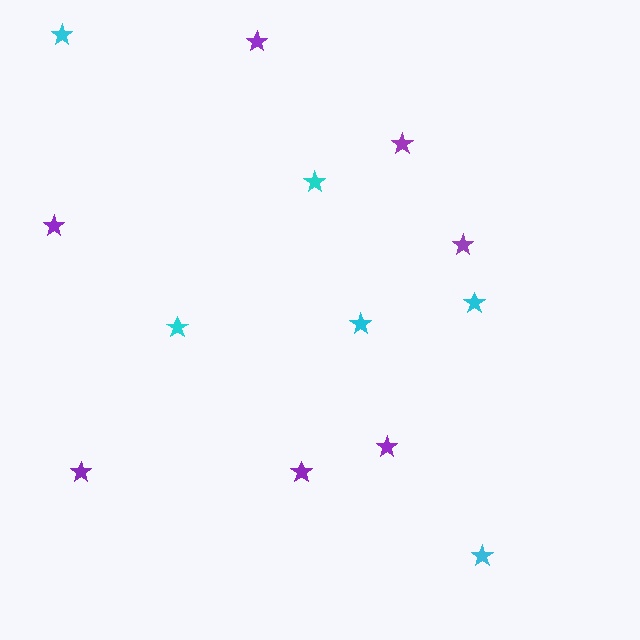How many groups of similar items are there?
There are 2 groups: one group of purple stars (7) and one group of cyan stars (6).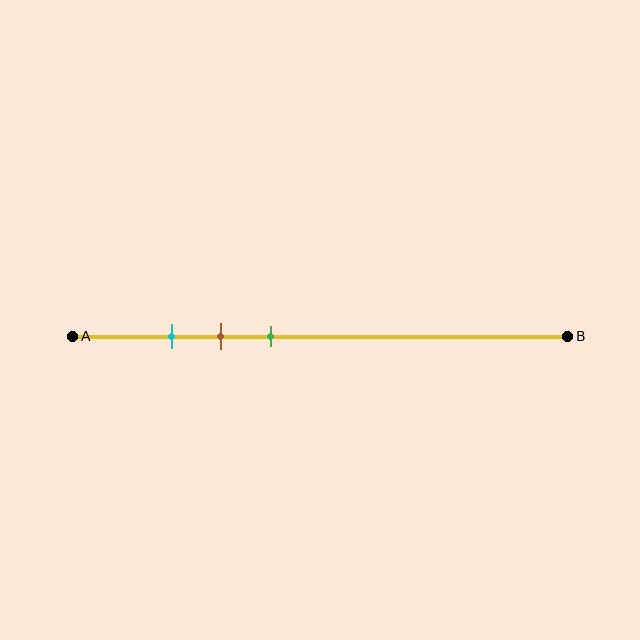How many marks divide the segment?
There are 3 marks dividing the segment.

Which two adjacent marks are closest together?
The cyan and brown marks are the closest adjacent pair.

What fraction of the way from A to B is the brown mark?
The brown mark is approximately 30% (0.3) of the way from A to B.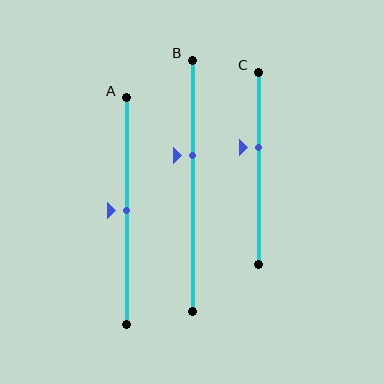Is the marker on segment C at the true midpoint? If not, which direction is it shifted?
No, the marker on segment C is shifted upward by about 11% of the segment length.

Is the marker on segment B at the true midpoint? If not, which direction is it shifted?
No, the marker on segment B is shifted upward by about 12% of the segment length.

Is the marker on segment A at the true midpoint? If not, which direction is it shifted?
Yes, the marker on segment A is at the true midpoint.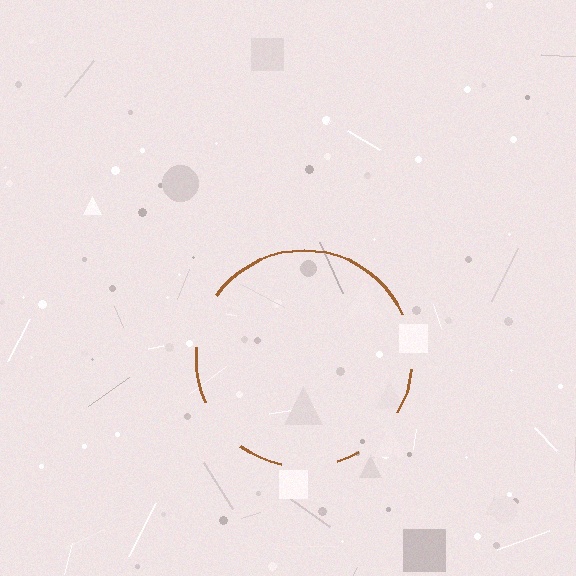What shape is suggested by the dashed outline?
The dashed outline suggests a circle.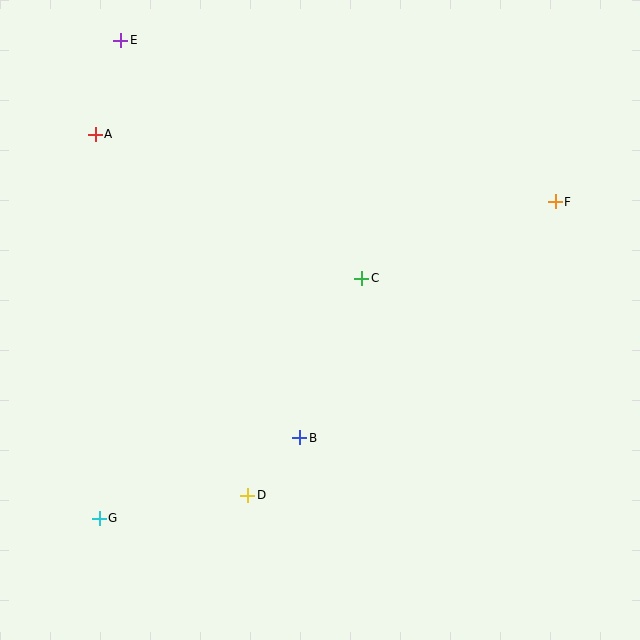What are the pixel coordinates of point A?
Point A is at (95, 134).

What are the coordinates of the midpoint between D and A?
The midpoint between D and A is at (171, 315).